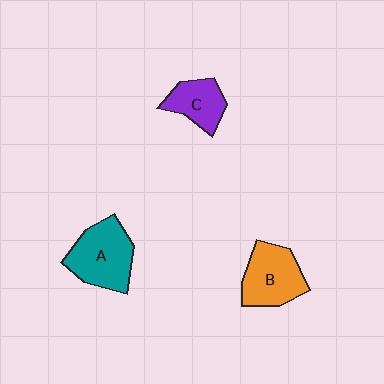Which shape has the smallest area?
Shape C (purple).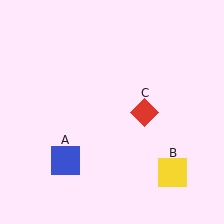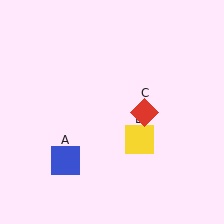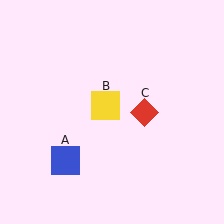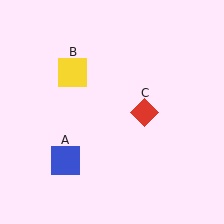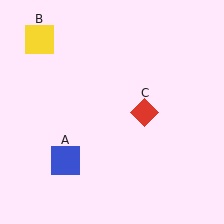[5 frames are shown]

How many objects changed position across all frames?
1 object changed position: yellow square (object B).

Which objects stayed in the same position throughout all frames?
Blue square (object A) and red diamond (object C) remained stationary.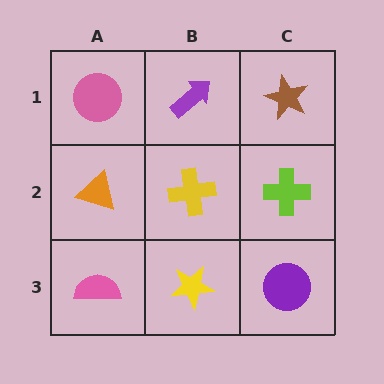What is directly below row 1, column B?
A yellow cross.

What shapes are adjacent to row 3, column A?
An orange triangle (row 2, column A), a yellow star (row 3, column B).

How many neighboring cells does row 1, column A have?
2.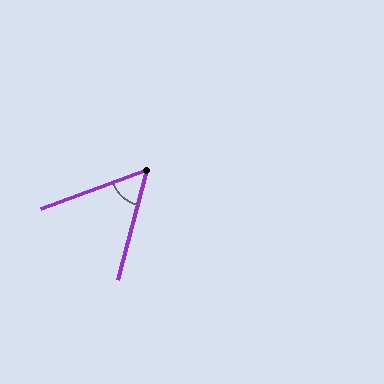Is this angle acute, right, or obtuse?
It is acute.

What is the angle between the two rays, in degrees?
Approximately 55 degrees.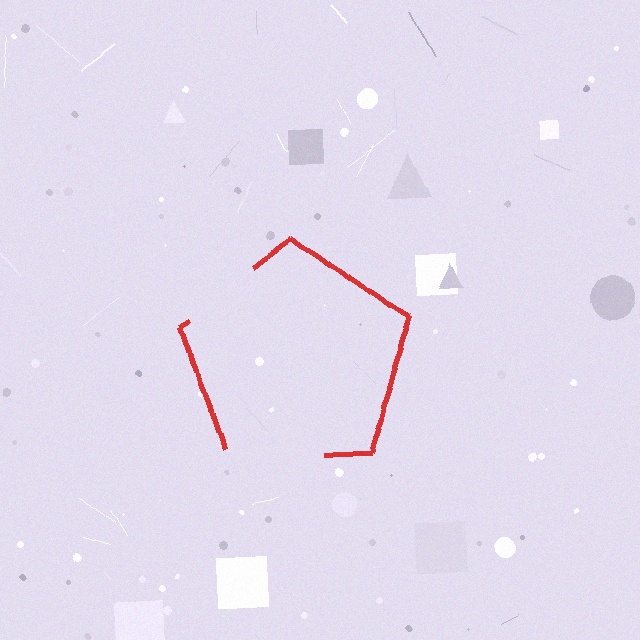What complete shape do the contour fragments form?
The contour fragments form a pentagon.